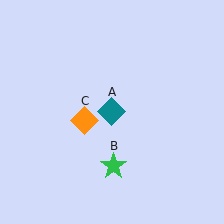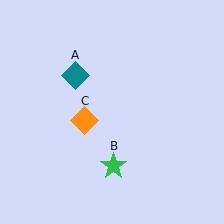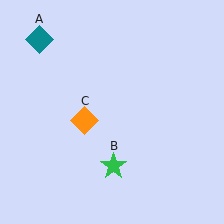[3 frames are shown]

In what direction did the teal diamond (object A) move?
The teal diamond (object A) moved up and to the left.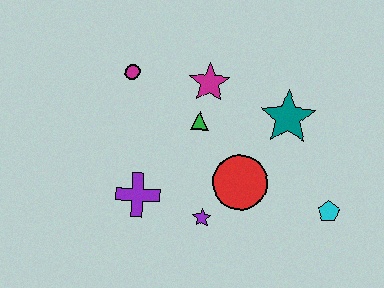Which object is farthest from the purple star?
The magenta circle is farthest from the purple star.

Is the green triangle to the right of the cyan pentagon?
No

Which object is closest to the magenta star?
The green triangle is closest to the magenta star.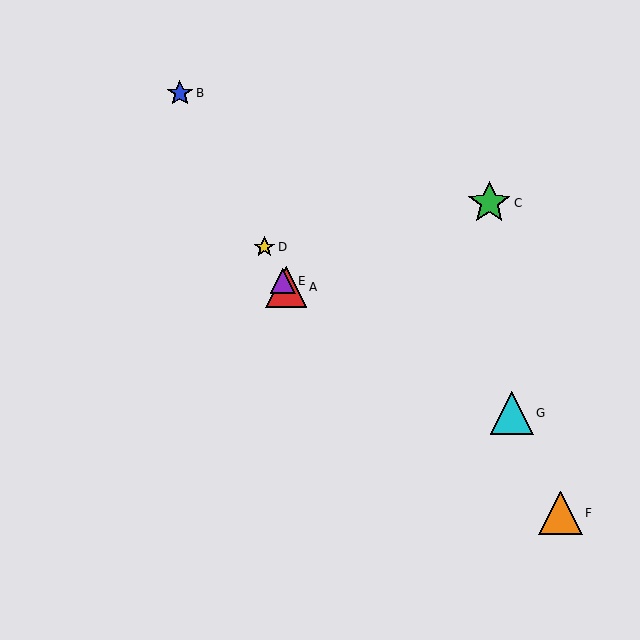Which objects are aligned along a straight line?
Objects A, B, D, E are aligned along a straight line.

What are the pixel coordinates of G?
Object G is at (512, 413).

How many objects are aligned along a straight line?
4 objects (A, B, D, E) are aligned along a straight line.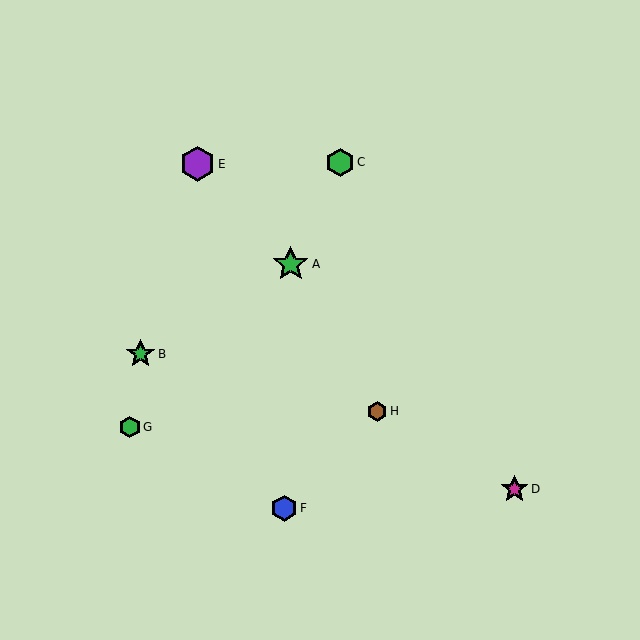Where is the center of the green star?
The center of the green star is at (141, 354).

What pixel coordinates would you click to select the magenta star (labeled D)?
Click at (514, 489) to select the magenta star D.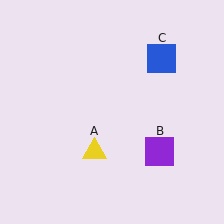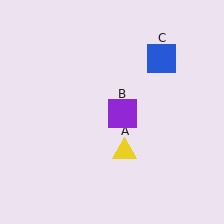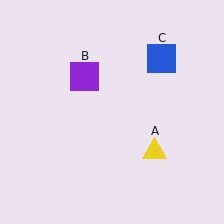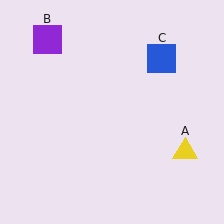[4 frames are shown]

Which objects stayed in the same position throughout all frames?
Blue square (object C) remained stationary.